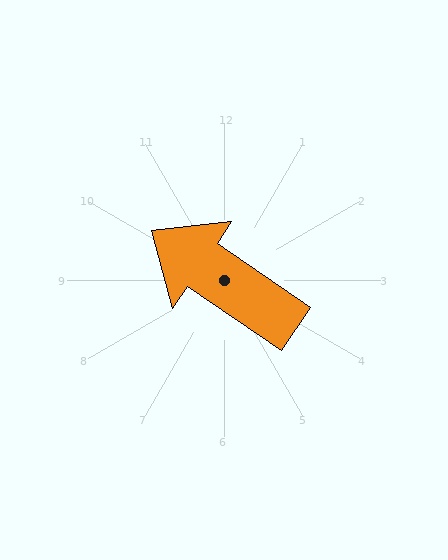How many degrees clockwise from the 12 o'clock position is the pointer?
Approximately 304 degrees.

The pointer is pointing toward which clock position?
Roughly 10 o'clock.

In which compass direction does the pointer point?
Northwest.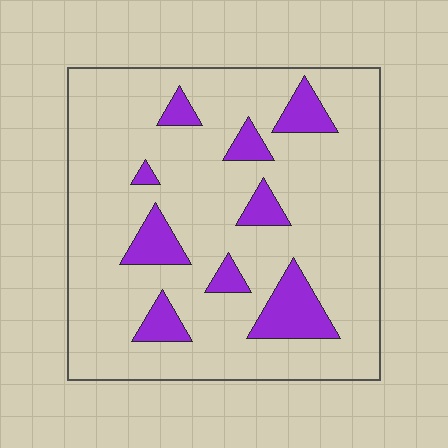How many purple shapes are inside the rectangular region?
9.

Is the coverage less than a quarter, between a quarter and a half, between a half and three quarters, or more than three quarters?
Less than a quarter.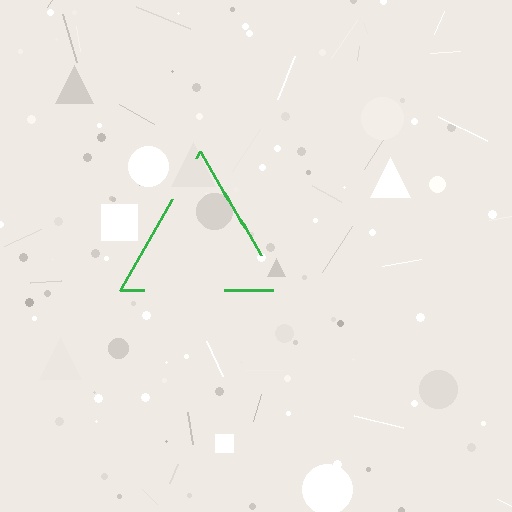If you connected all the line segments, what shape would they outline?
They would outline a triangle.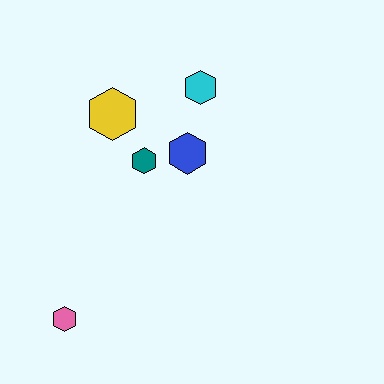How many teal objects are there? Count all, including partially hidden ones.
There is 1 teal object.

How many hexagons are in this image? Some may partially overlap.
There are 5 hexagons.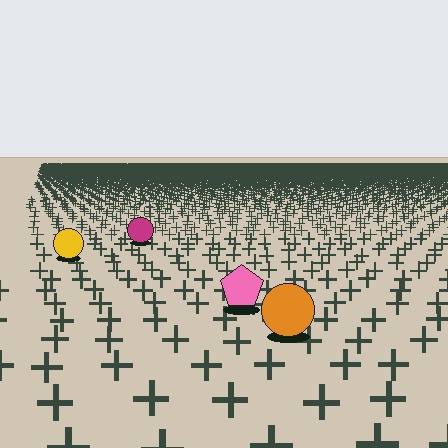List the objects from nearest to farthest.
From nearest to farthest: the orange circle, the pink pentagon, the yellow circle, the magenta circle.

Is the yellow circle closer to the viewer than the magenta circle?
Yes. The yellow circle is closer — you can tell from the texture gradient: the ground texture is coarser near it.